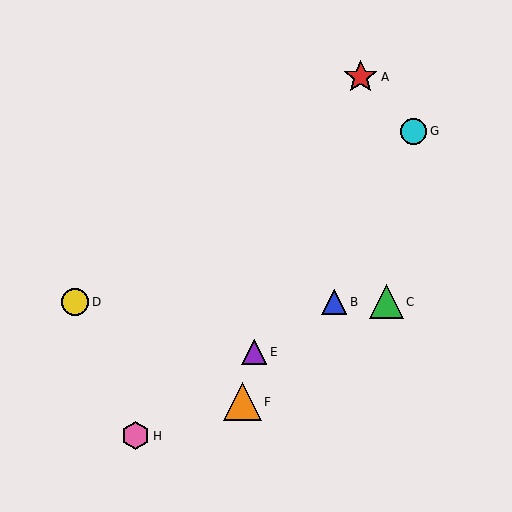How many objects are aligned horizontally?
3 objects (B, C, D) are aligned horizontally.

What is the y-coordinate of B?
Object B is at y≈302.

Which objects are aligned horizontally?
Objects B, C, D are aligned horizontally.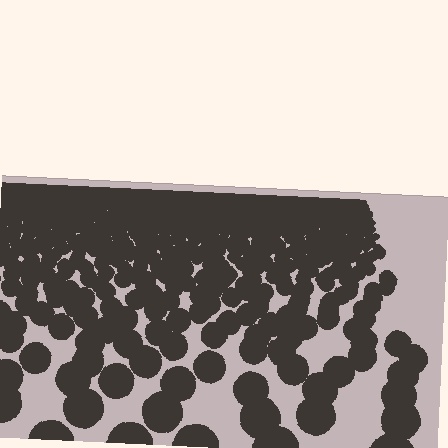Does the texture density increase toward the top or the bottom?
Density increases toward the top.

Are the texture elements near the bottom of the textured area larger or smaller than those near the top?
Larger. Near the bottom, elements are closer to the viewer and appear at a bigger on-screen size.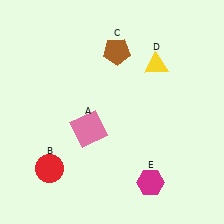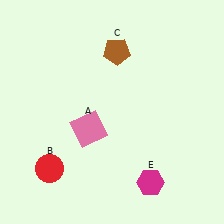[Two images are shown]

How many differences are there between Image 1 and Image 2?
There is 1 difference between the two images.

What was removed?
The yellow triangle (D) was removed in Image 2.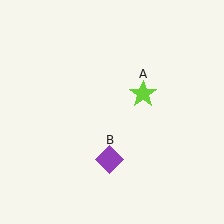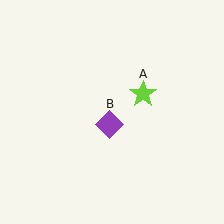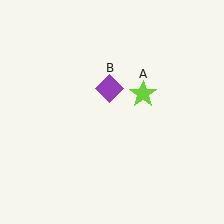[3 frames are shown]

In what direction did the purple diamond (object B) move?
The purple diamond (object B) moved up.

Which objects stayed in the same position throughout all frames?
Lime star (object A) remained stationary.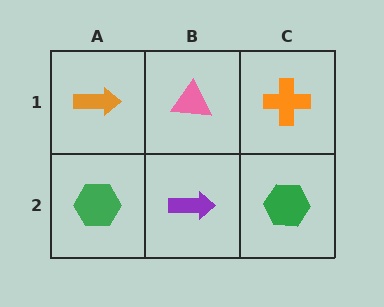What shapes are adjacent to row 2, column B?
A pink triangle (row 1, column B), a green hexagon (row 2, column A), a green hexagon (row 2, column C).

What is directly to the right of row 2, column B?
A green hexagon.